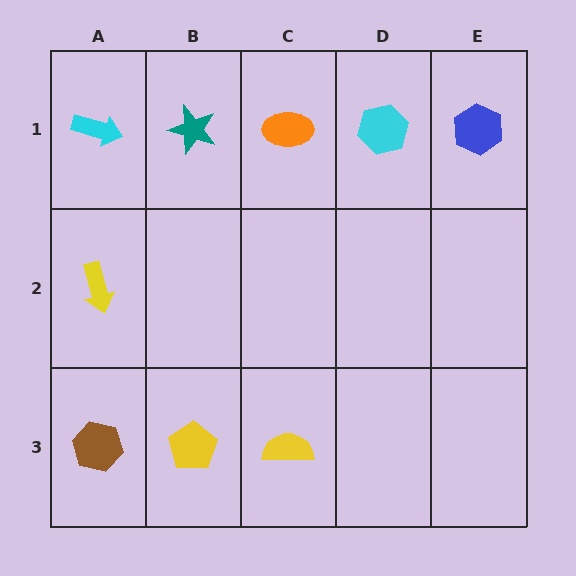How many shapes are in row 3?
3 shapes.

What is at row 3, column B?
A yellow pentagon.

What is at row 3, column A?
A brown hexagon.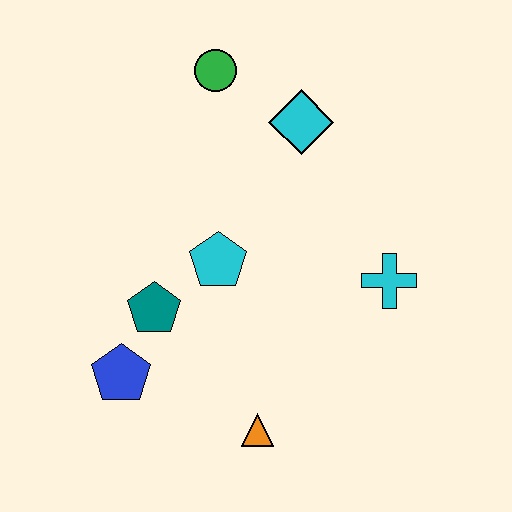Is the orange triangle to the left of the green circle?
No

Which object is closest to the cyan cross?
The cyan pentagon is closest to the cyan cross.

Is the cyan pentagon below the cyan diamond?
Yes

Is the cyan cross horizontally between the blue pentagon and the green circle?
No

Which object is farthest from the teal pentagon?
The green circle is farthest from the teal pentagon.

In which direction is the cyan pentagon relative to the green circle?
The cyan pentagon is below the green circle.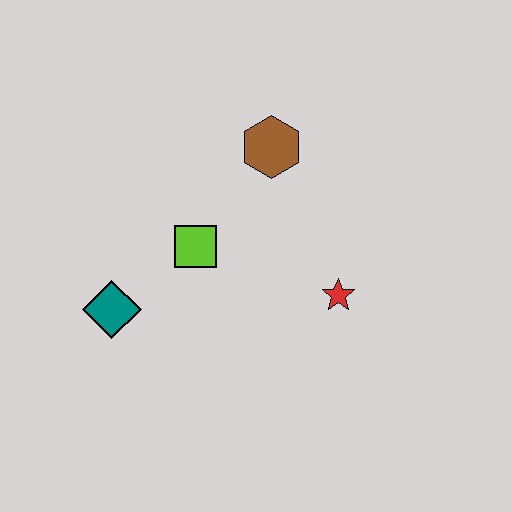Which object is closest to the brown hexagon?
The lime square is closest to the brown hexagon.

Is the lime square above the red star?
Yes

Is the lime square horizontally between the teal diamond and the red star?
Yes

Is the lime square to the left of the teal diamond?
No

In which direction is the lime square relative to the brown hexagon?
The lime square is below the brown hexagon.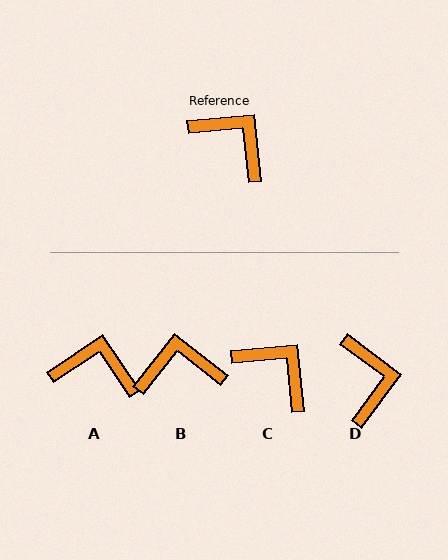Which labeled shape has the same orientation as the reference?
C.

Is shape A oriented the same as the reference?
No, it is off by about 28 degrees.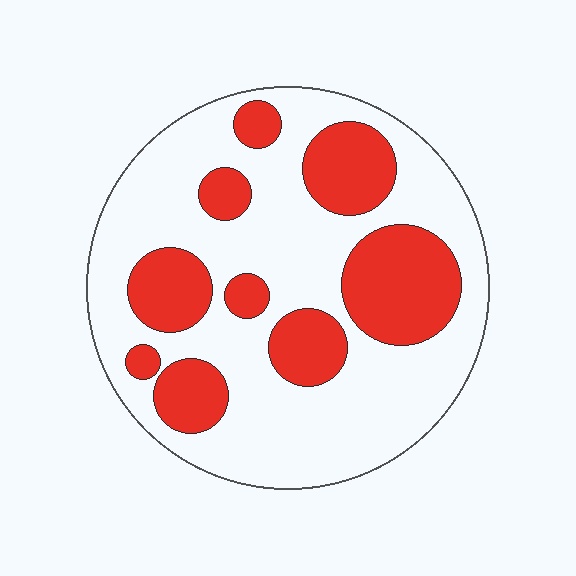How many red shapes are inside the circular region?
9.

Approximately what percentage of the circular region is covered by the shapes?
Approximately 30%.